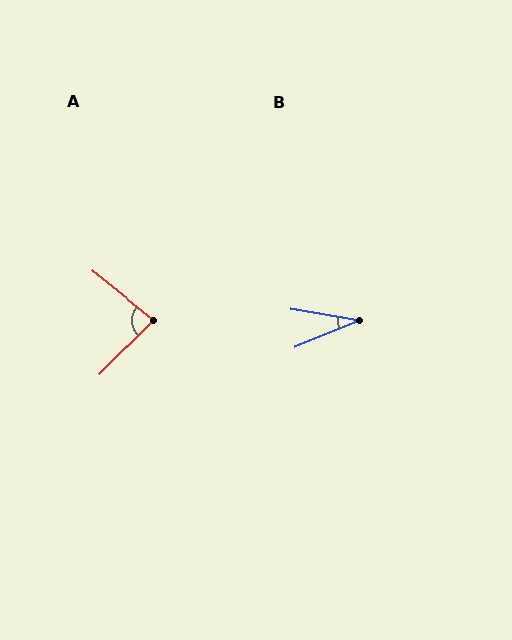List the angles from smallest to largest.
B (31°), A (84°).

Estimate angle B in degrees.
Approximately 31 degrees.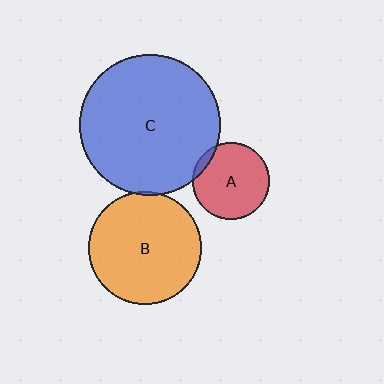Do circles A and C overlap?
Yes.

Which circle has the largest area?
Circle C (blue).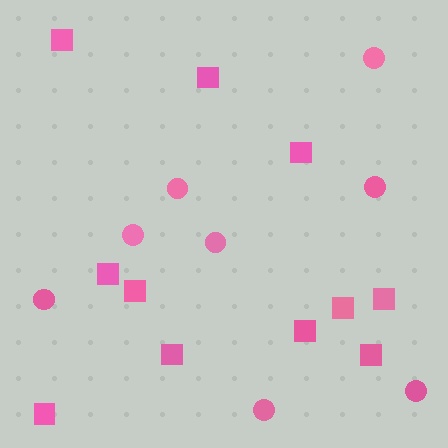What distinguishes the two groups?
There are 2 groups: one group of circles (8) and one group of squares (11).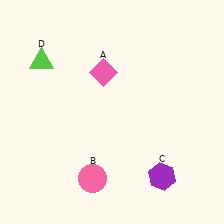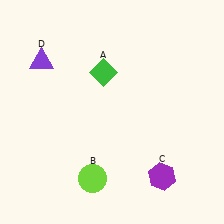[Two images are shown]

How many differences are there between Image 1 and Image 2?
There are 3 differences between the two images.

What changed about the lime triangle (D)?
In Image 1, D is lime. In Image 2, it changed to purple.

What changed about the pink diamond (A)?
In Image 1, A is pink. In Image 2, it changed to green.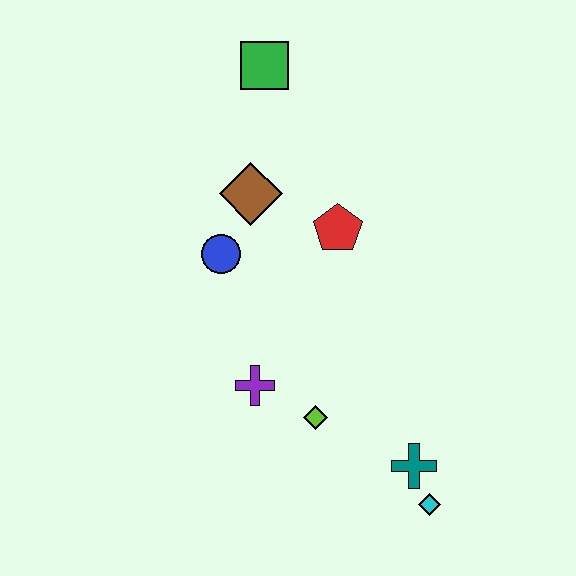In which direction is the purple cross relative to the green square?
The purple cross is below the green square.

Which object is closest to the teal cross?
The cyan diamond is closest to the teal cross.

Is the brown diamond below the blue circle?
No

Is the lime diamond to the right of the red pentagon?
No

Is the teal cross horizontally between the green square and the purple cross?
No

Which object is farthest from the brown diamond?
The cyan diamond is farthest from the brown diamond.